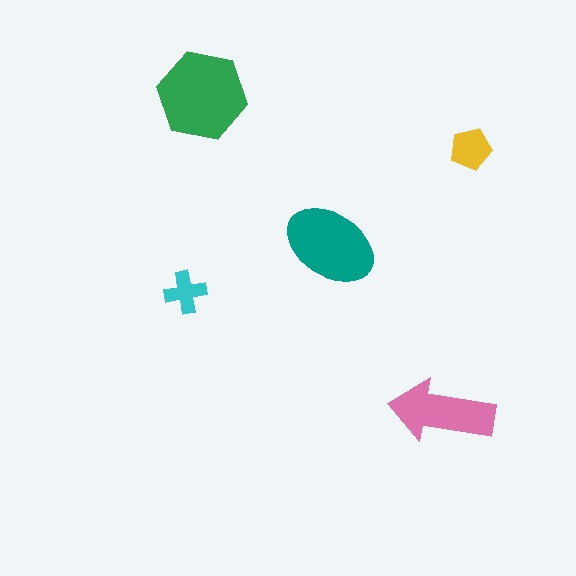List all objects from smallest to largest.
The cyan cross, the yellow pentagon, the pink arrow, the teal ellipse, the green hexagon.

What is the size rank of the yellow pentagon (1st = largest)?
4th.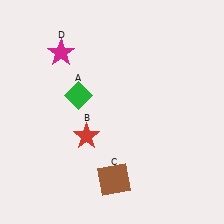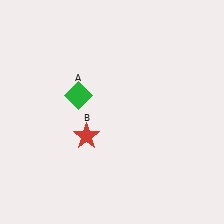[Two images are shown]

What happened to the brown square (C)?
The brown square (C) was removed in Image 2. It was in the bottom-right area of Image 1.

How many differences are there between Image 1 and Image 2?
There are 2 differences between the two images.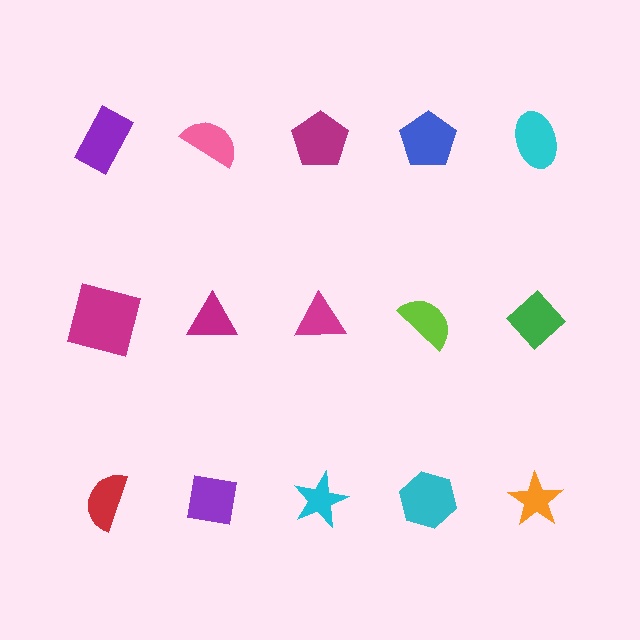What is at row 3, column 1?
A red semicircle.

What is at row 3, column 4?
A cyan hexagon.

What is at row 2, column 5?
A green diamond.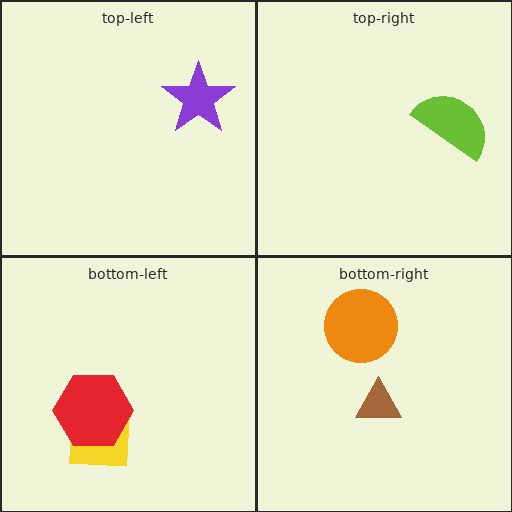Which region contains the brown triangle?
The bottom-right region.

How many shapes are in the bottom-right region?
2.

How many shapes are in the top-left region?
1.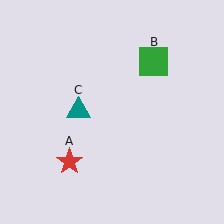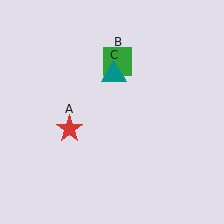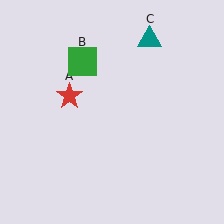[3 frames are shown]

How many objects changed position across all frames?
3 objects changed position: red star (object A), green square (object B), teal triangle (object C).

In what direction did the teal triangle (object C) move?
The teal triangle (object C) moved up and to the right.